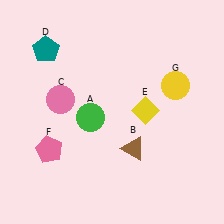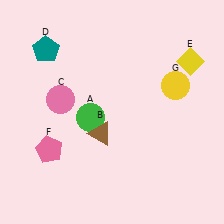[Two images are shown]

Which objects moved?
The objects that moved are: the brown triangle (B), the yellow diamond (E).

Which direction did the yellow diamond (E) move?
The yellow diamond (E) moved up.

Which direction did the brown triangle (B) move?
The brown triangle (B) moved left.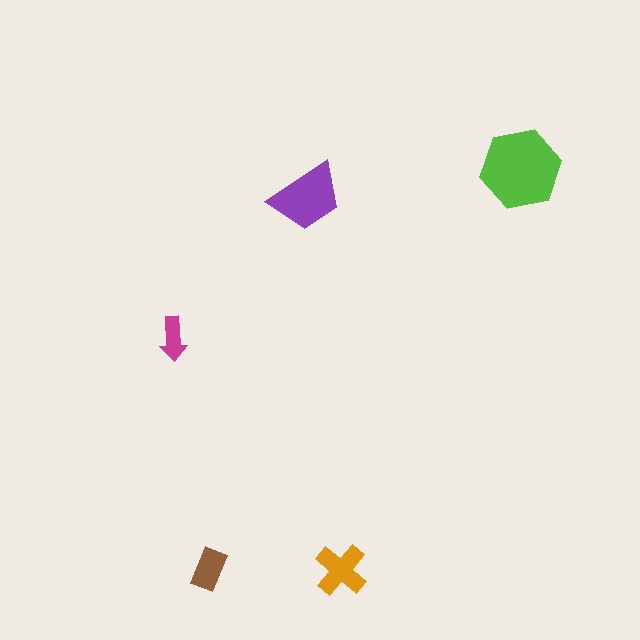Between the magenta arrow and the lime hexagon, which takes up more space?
The lime hexagon.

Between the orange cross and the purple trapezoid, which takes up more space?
The purple trapezoid.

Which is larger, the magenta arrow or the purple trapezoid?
The purple trapezoid.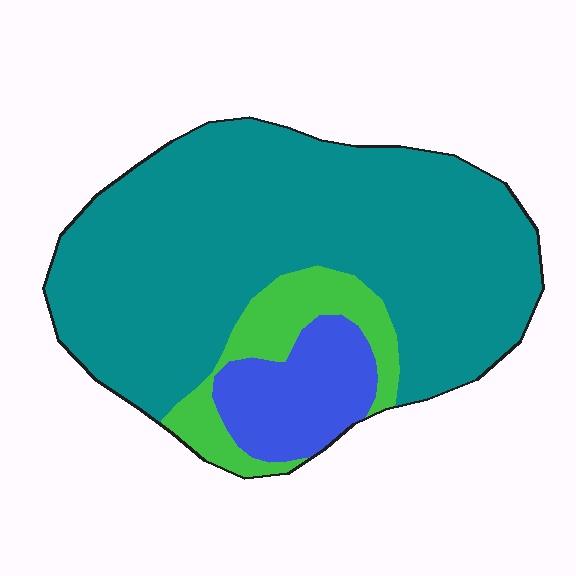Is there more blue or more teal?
Teal.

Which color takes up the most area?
Teal, at roughly 75%.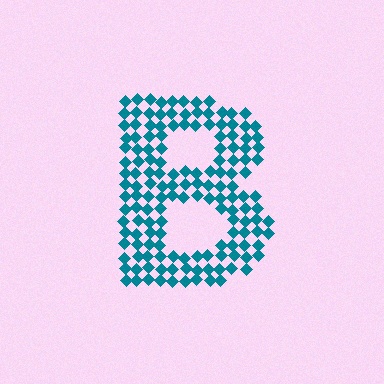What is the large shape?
The large shape is the letter B.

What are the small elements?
The small elements are diamonds.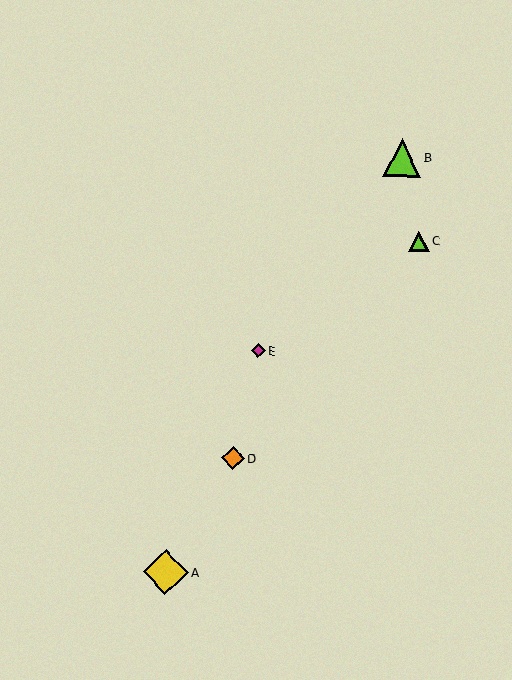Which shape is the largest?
The yellow diamond (labeled A) is the largest.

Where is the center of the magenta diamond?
The center of the magenta diamond is at (258, 351).